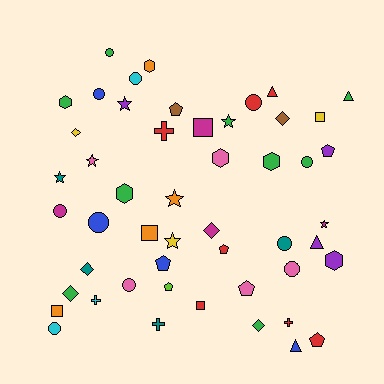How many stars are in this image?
There are 7 stars.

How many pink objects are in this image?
There are 5 pink objects.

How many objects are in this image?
There are 50 objects.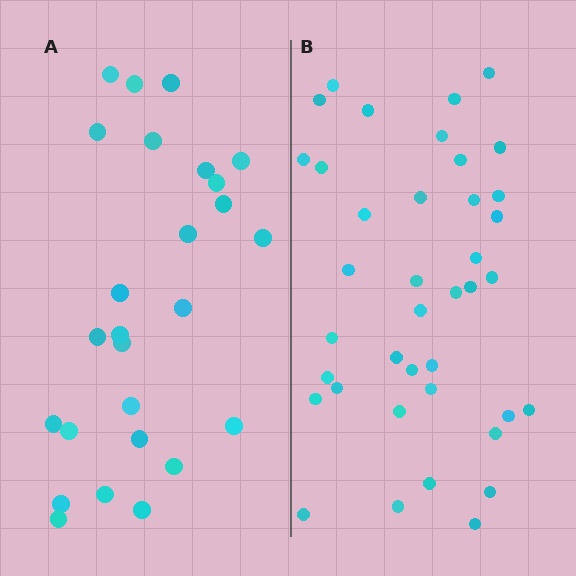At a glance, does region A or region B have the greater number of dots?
Region B (the right region) has more dots.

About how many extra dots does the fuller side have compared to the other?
Region B has approximately 15 more dots than region A.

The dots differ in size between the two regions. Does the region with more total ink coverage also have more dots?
No. Region A has more total ink coverage because its dots are larger, but region B actually contains more individual dots. Total area can be misleading — the number of items is what matters here.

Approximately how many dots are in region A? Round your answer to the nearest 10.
About 30 dots. (The exact count is 26, which rounds to 30.)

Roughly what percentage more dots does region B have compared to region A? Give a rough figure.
About 50% more.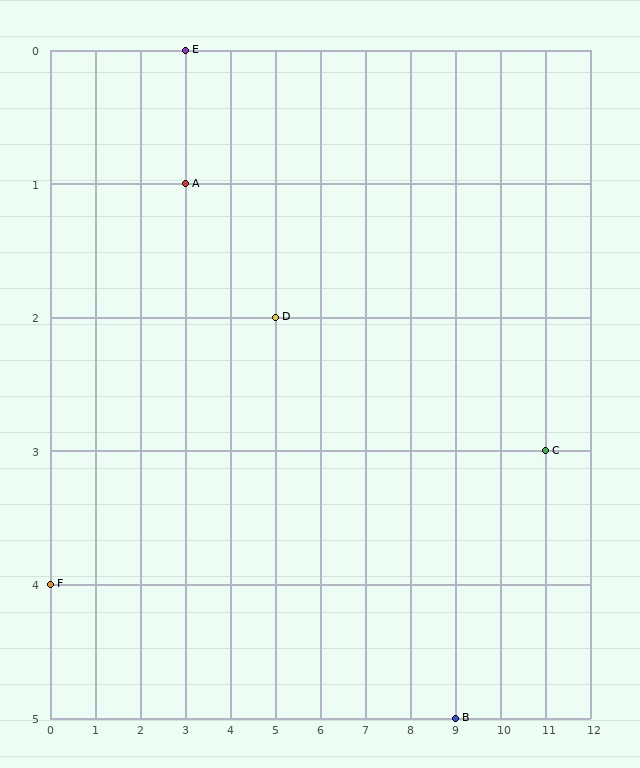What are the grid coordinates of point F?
Point F is at grid coordinates (0, 4).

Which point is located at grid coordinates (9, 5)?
Point B is at (9, 5).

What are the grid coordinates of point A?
Point A is at grid coordinates (3, 1).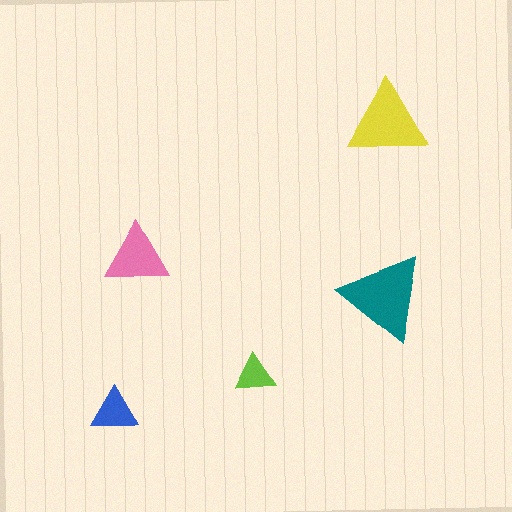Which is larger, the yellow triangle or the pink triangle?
The yellow one.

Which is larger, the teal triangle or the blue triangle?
The teal one.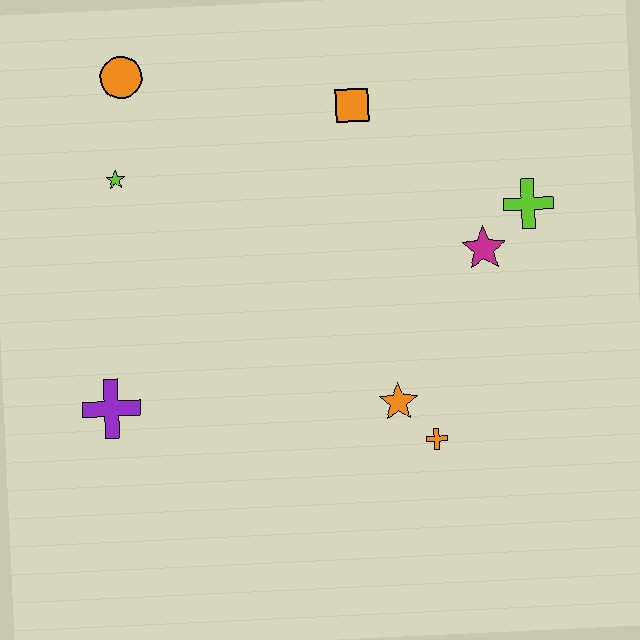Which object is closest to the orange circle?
The lime star is closest to the orange circle.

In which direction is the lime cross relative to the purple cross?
The lime cross is to the right of the purple cross.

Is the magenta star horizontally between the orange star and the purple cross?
No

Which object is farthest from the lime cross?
The purple cross is farthest from the lime cross.